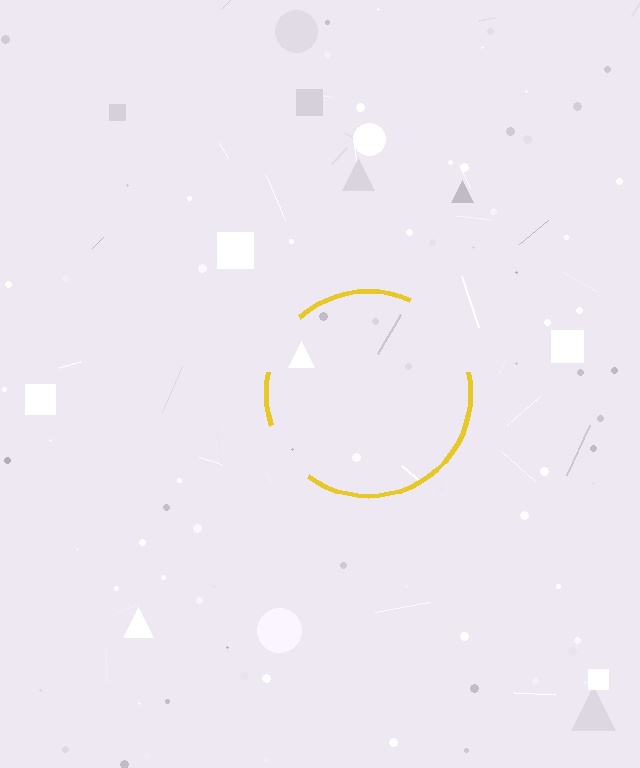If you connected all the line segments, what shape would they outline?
They would outline a circle.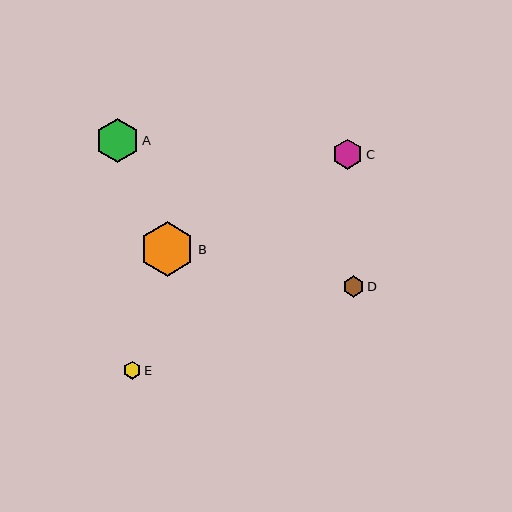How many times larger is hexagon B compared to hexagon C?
Hexagon B is approximately 1.8 times the size of hexagon C.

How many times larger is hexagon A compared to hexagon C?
Hexagon A is approximately 1.5 times the size of hexagon C.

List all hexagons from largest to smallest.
From largest to smallest: B, A, C, D, E.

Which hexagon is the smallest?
Hexagon E is the smallest with a size of approximately 18 pixels.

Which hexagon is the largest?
Hexagon B is the largest with a size of approximately 55 pixels.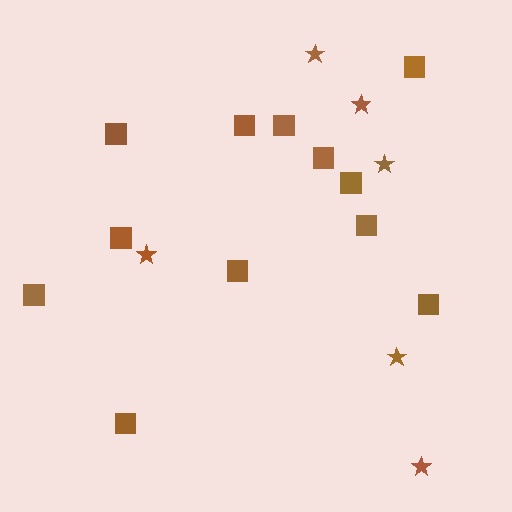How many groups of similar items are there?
There are 2 groups: one group of squares (12) and one group of stars (6).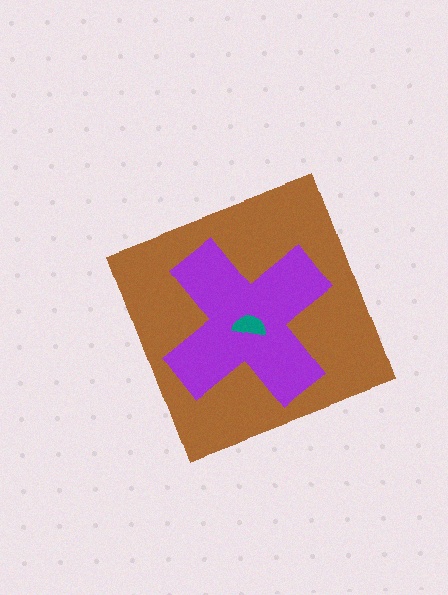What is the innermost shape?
The teal semicircle.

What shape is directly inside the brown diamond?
The purple cross.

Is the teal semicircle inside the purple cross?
Yes.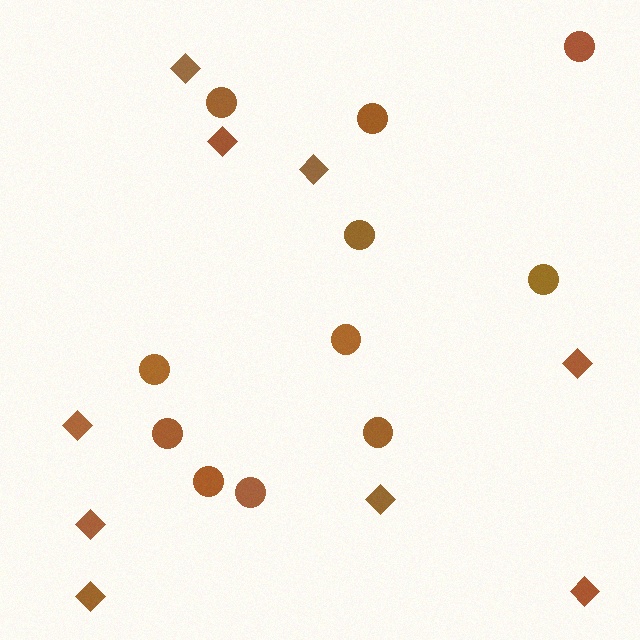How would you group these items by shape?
There are 2 groups: one group of diamonds (9) and one group of circles (11).